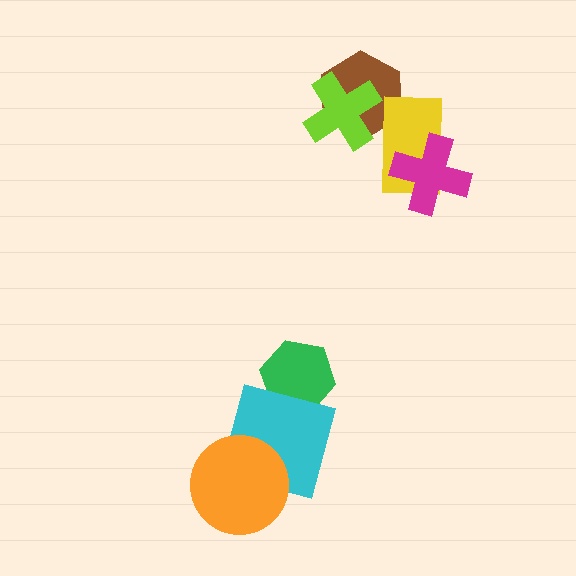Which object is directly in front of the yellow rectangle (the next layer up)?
The magenta cross is directly in front of the yellow rectangle.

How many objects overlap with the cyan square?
2 objects overlap with the cyan square.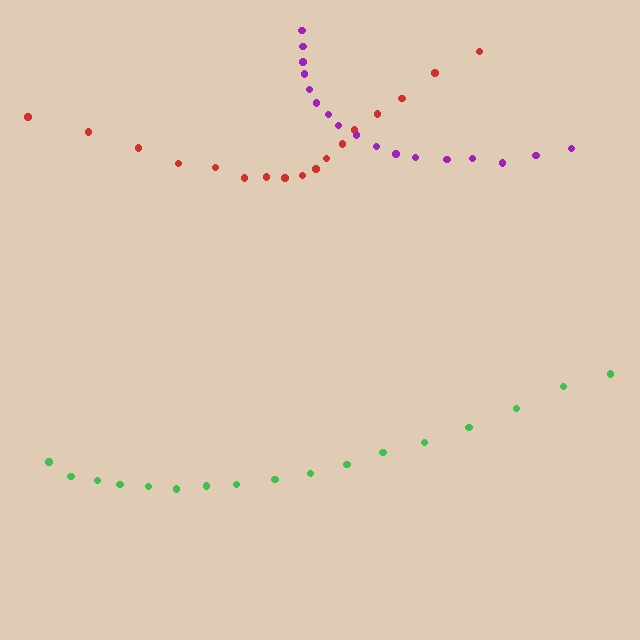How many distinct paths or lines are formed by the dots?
There are 3 distinct paths.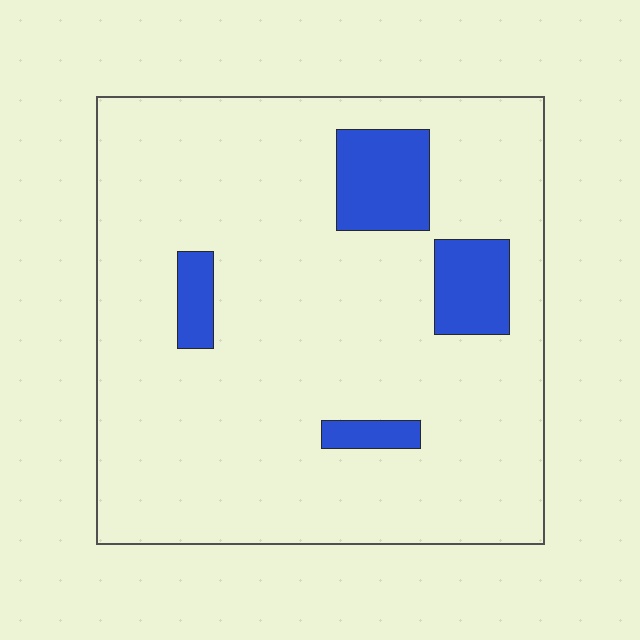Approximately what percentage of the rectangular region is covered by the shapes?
Approximately 10%.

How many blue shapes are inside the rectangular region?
4.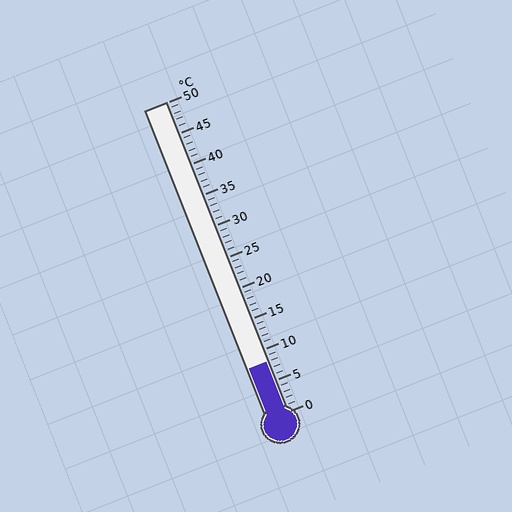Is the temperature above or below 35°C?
The temperature is below 35°C.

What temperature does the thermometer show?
The thermometer shows approximately 8°C.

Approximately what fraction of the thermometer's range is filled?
The thermometer is filled to approximately 15% of its range.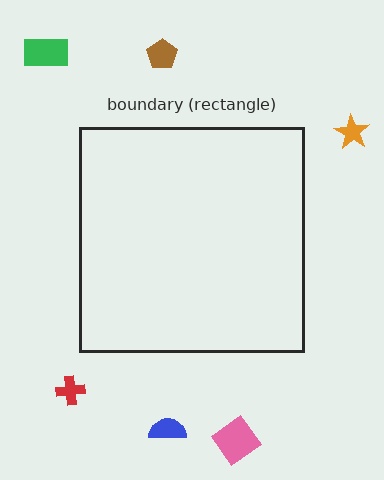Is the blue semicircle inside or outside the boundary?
Outside.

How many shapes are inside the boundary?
0 inside, 6 outside.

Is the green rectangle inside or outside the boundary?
Outside.